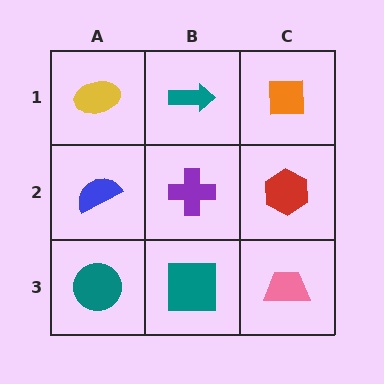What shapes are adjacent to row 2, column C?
An orange square (row 1, column C), a pink trapezoid (row 3, column C), a purple cross (row 2, column B).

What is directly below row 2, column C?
A pink trapezoid.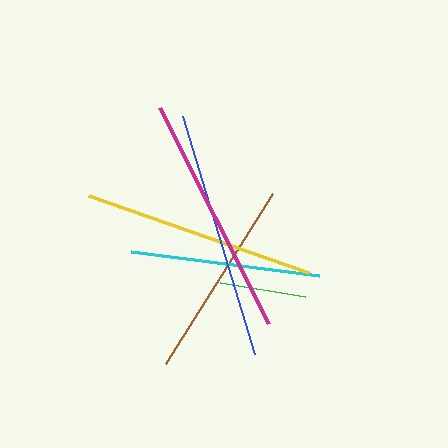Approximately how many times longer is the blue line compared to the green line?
The blue line is approximately 2.9 times the length of the green line.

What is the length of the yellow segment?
The yellow segment is approximately 234 pixels long.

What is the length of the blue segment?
The blue segment is approximately 248 pixels long.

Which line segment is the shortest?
The green line is the shortest at approximately 87 pixels.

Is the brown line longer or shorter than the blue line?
The blue line is longer than the brown line.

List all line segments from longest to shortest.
From longest to shortest: blue, magenta, yellow, brown, cyan, green.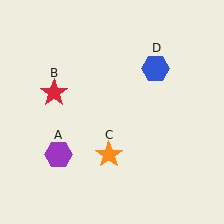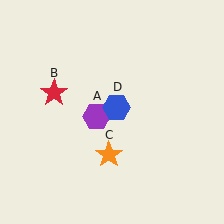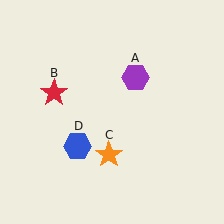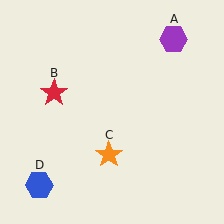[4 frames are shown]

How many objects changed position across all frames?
2 objects changed position: purple hexagon (object A), blue hexagon (object D).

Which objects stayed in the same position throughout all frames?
Red star (object B) and orange star (object C) remained stationary.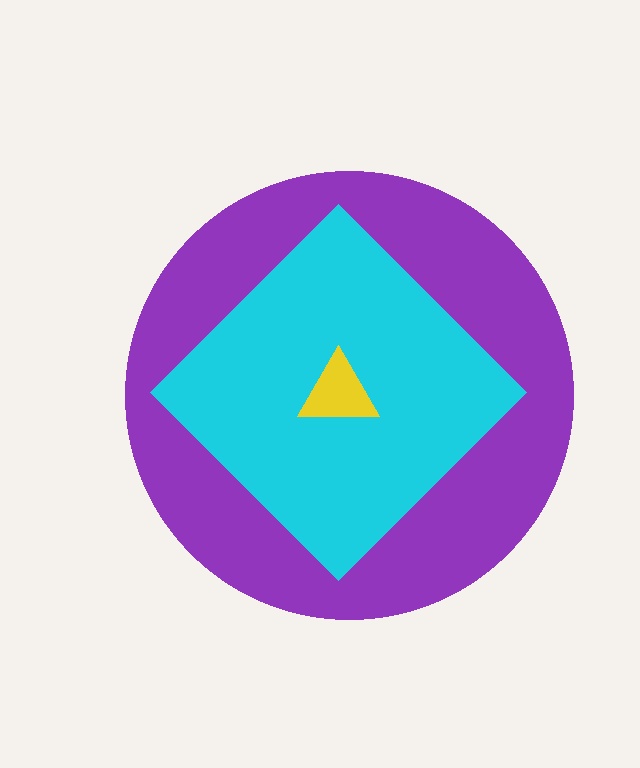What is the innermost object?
The yellow triangle.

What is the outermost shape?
The purple circle.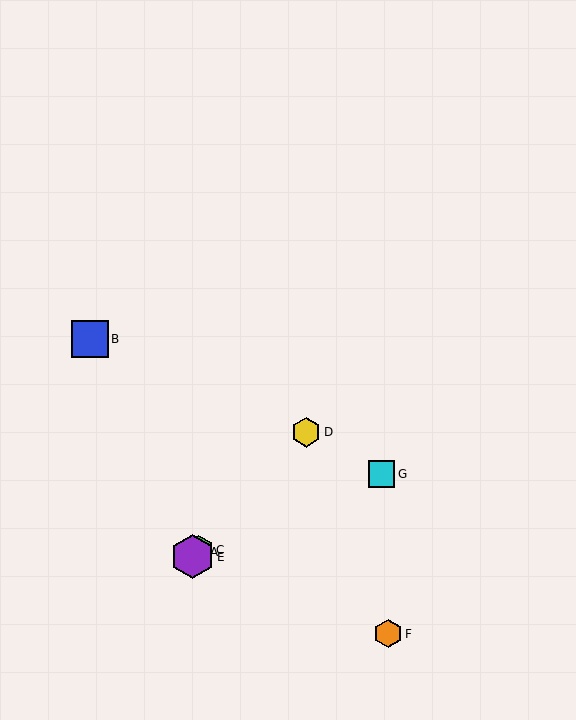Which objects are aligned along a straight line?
Objects A, C, D, E are aligned along a straight line.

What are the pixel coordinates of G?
Object G is at (381, 474).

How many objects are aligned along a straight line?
4 objects (A, C, D, E) are aligned along a straight line.